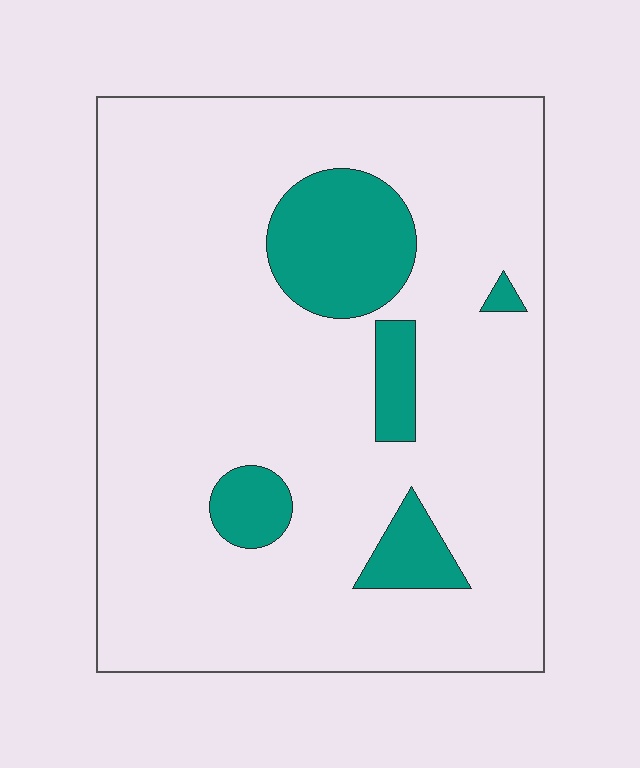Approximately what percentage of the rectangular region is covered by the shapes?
Approximately 15%.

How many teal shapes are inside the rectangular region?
5.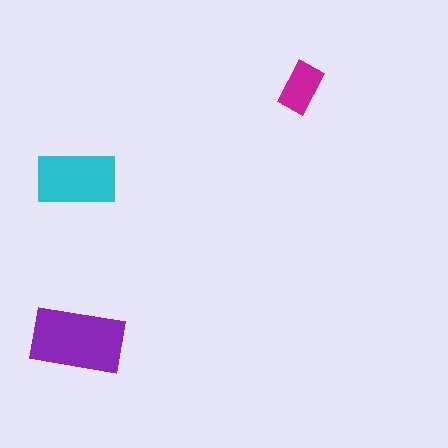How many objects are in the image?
There are 3 objects in the image.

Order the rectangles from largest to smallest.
the purple one, the cyan one, the magenta one.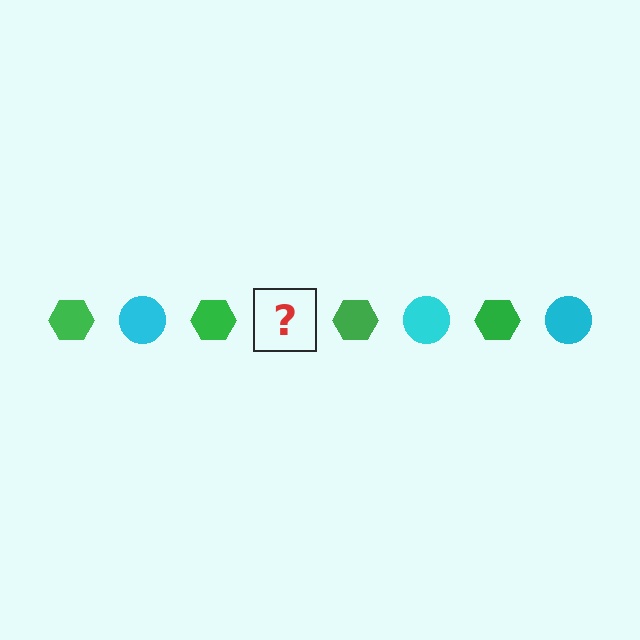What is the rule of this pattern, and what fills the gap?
The rule is that the pattern alternates between green hexagon and cyan circle. The gap should be filled with a cyan circle.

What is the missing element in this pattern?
The missing element is a cyan circle.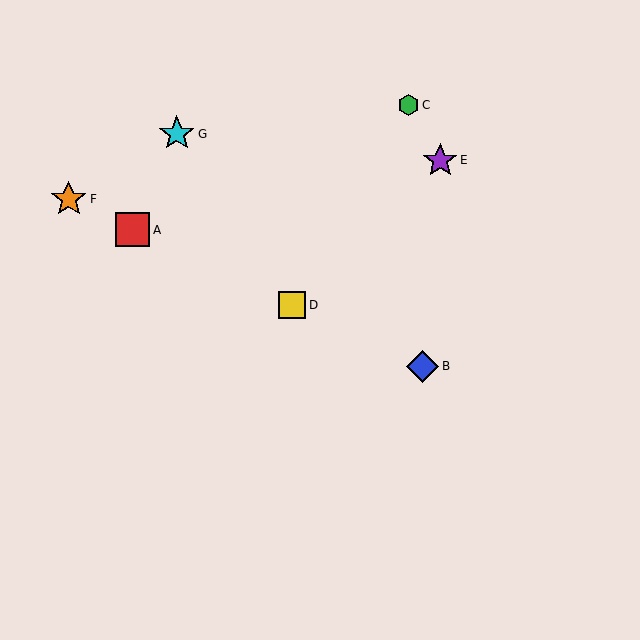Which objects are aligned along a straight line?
Objects A, B, D, F are aligned along a straight line.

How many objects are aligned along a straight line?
4 objects (A, B, D, F) are aligned along a straight line.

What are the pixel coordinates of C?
Object C is at (409, 105).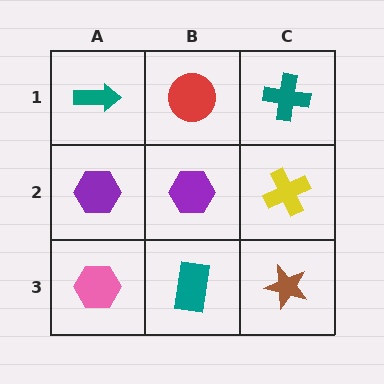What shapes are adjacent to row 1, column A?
A purple hexagon (row 2, column A), a red circle (row 1, column B).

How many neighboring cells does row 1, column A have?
2.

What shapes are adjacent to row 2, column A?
A teal arrow (row 1, column A), a pink hexagon (row 3, column A), a purple hexagon (row 2, column B).